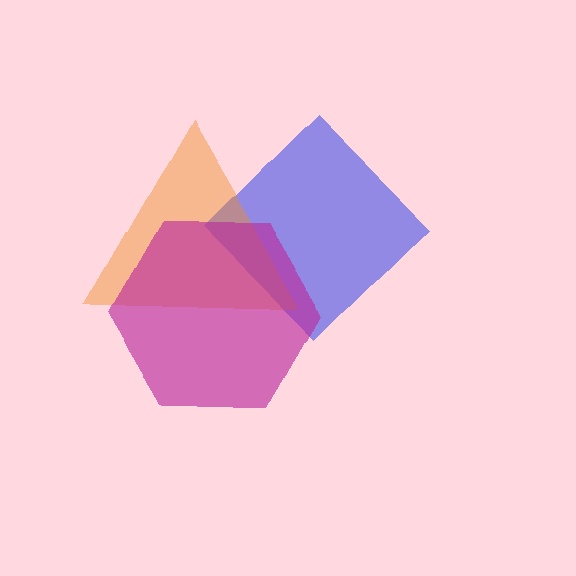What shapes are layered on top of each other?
The layered shapes are: a blue diamond, an orange triangle, a magenta hexagon.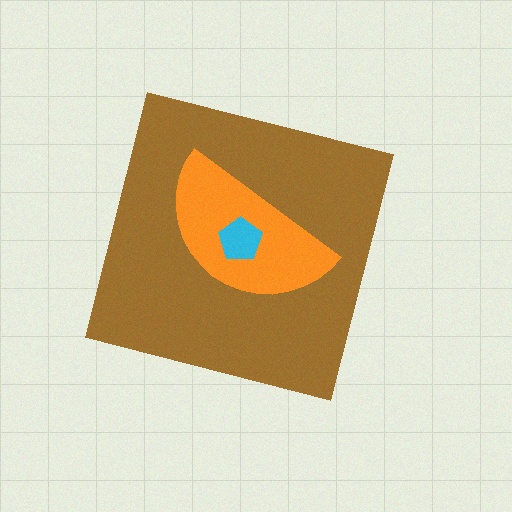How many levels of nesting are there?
3.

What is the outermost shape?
The brown square.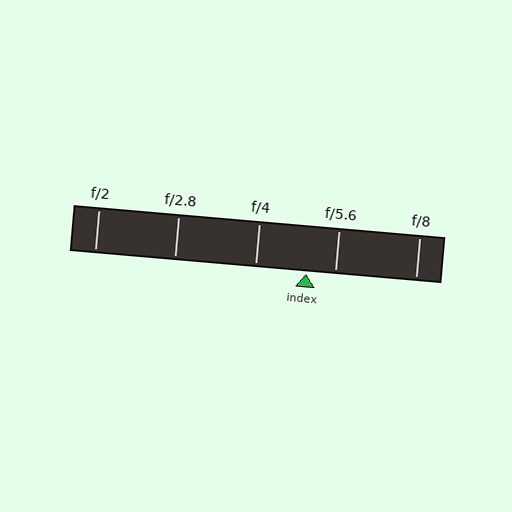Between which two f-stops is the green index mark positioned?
The index mark is between f/4 and f/5.6.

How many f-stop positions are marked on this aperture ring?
There are 5 f-stop positions marked.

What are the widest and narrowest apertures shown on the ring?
The widest aperture shown is f/2 and the narrowest is f/8.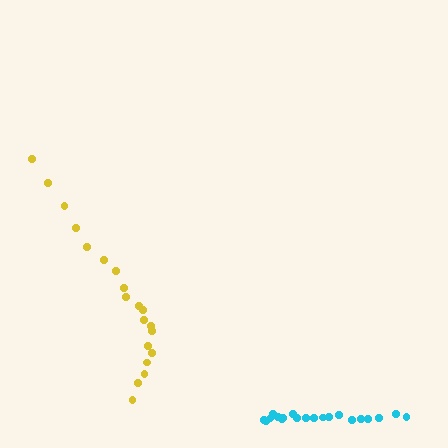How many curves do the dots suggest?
There are 2 distinct paths.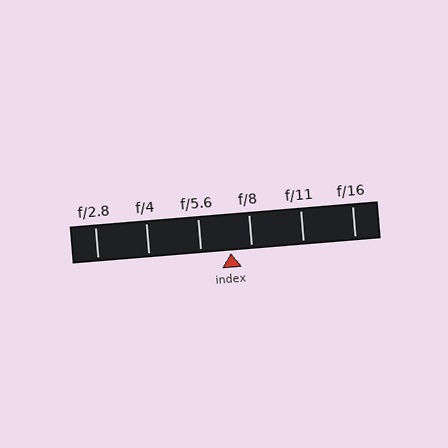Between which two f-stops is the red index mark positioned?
The index mark is between f/5.6 and f/8.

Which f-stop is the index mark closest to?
The index mark is closest to f/8.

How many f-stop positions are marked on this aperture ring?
There are 6 f-stop positions marked.